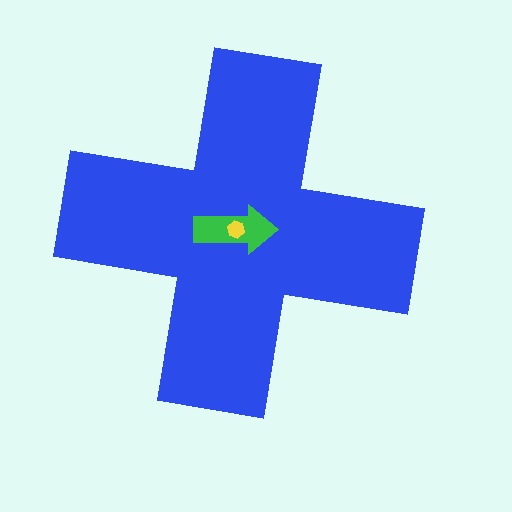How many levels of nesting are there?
3.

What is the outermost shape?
The blue cross.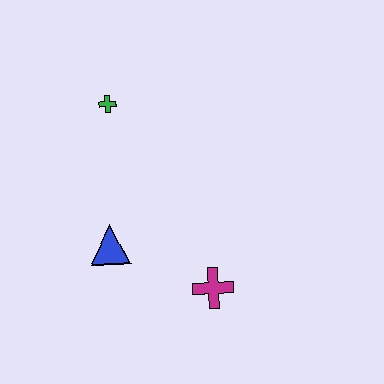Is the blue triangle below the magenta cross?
No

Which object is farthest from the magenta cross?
The green cross is farthest from the magenta cross.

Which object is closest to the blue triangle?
The magenta cross is closest to the blue triangle.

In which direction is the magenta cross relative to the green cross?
The magenta cross is below the green cross.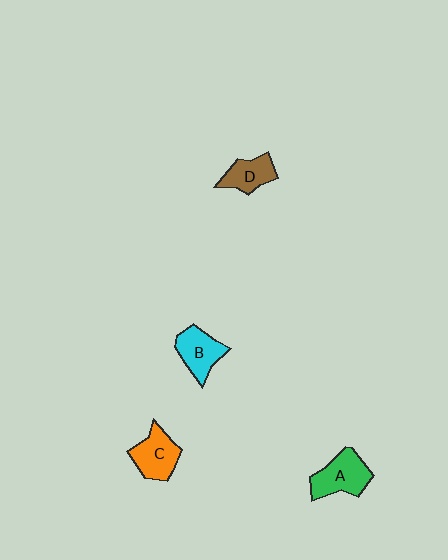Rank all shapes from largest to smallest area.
From largest to smallest: A (green), C (orange), B (cyan), D (brown).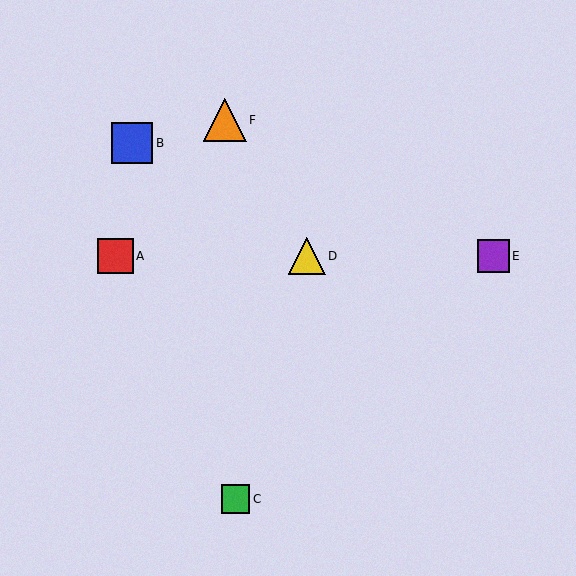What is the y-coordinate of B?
Object B is at y≈143.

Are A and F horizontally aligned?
No, A is at y≈256 and F is at y≈120.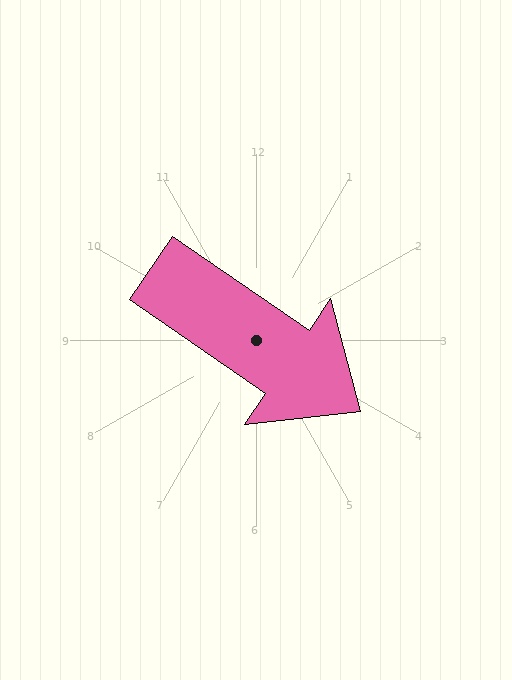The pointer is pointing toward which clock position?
Roughly 4 o'clock.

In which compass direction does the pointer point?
Southeast.